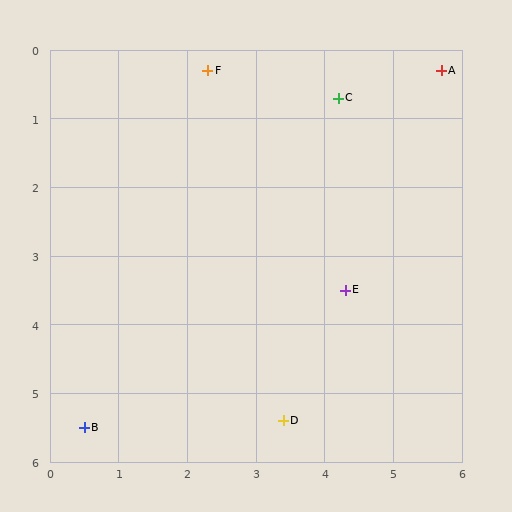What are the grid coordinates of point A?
Point A is at approximately (5.7, 0.3).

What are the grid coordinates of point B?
Point B is at approximately (0.5, 5.5).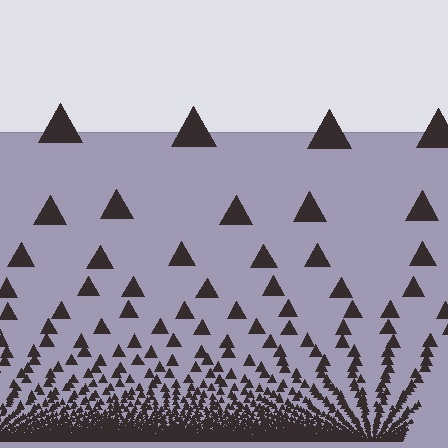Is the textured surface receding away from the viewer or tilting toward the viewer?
The surface appears to tilt toward the viewer. Texture elements get larger and sparser toward the top.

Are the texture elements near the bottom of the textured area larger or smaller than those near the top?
Smaller. The gradient is inverted — elements near the bottom are smaller and denser.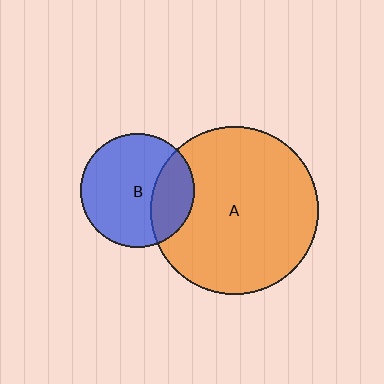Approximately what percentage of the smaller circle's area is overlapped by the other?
Approximately 30%.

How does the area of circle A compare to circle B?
Approximately 2.2 times.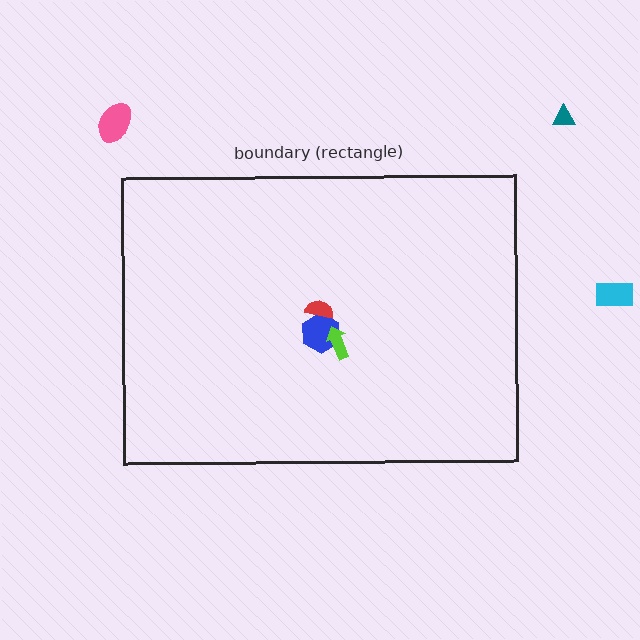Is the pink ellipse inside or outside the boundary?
Outside.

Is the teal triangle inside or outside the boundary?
Outside.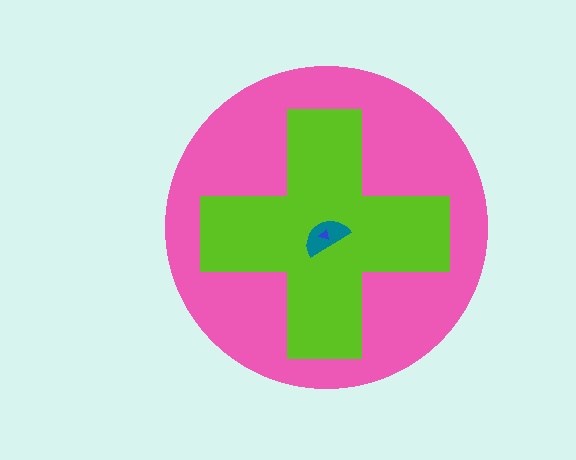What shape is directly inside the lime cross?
The teal semicircle.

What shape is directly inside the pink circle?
The lime cross.